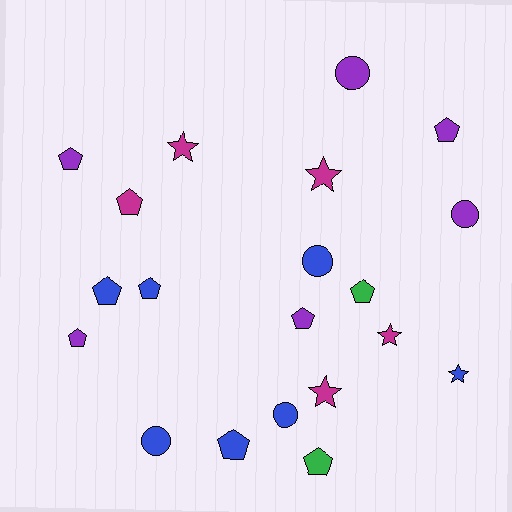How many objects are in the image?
There are 20 objects.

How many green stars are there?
There are no green stars.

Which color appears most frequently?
Blue, with 7 objects.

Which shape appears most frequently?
Pentagon, with 10 objects.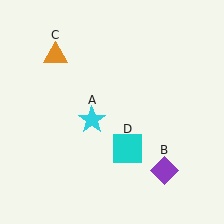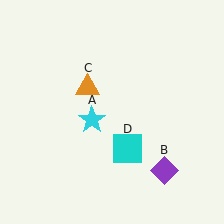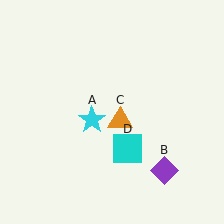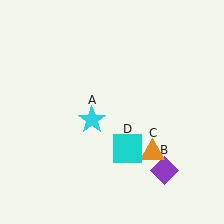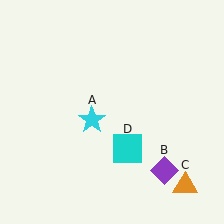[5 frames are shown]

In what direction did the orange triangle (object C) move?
The orange triangle (object C) moved down and to the right.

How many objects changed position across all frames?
1 object changed position: orange triangle (object C).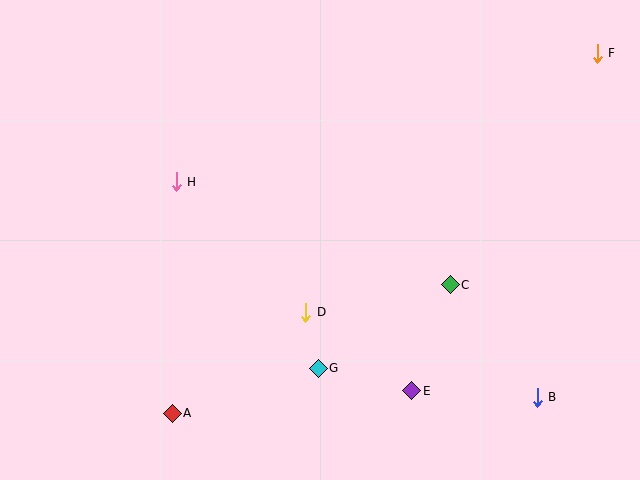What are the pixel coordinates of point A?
Point A is at (172, 413).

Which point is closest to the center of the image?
Point D at (306, 312) is closest to the center.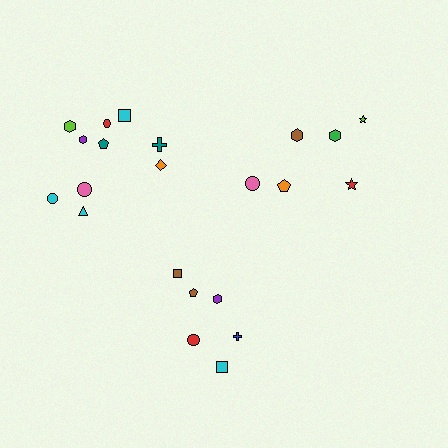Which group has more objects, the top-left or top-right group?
The top-left group.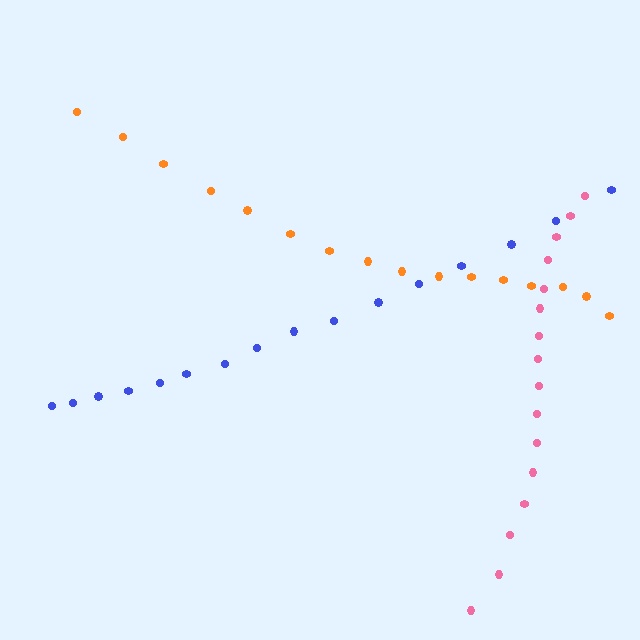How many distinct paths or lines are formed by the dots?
There are 3 distinct paths.